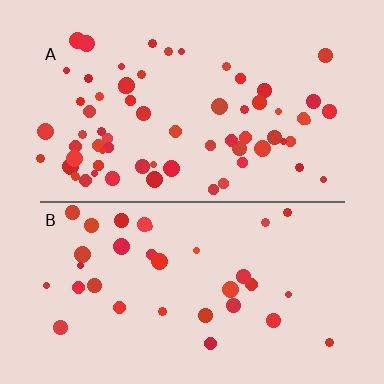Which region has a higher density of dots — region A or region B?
A (the top).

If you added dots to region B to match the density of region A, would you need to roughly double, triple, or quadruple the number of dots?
Approximately double.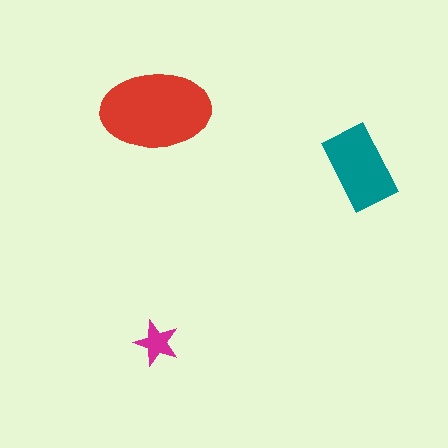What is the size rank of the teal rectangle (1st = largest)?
2nd.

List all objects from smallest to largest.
The magenta star, the teal rectangle, the red ellipse.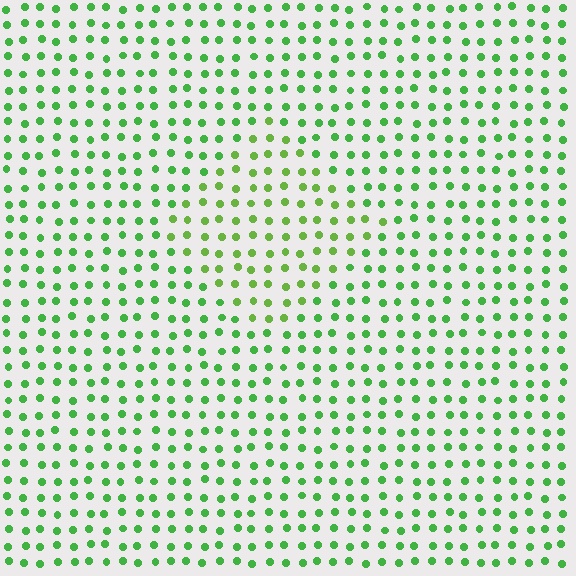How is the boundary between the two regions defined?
The boundary is defined purely by a slight shift in hue (about 22 degrees). Spacing, size, and orientation are identical on both sides.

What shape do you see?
I see a diamond.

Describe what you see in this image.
The image is filled with small green elements in a uniform arrangement. A diamond-shaped region is visible where the elements are tinted to a slightly different hue, forming a subtle color boundary.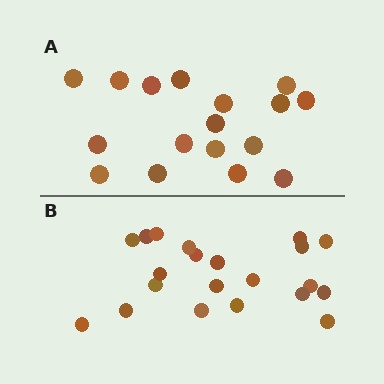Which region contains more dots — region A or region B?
Region B (the bottom region) has more dots.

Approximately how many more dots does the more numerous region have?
Region B has about 4 more dots than region A.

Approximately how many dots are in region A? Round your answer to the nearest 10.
About 20 dots. (The exact count is 17, which rounds to 20.)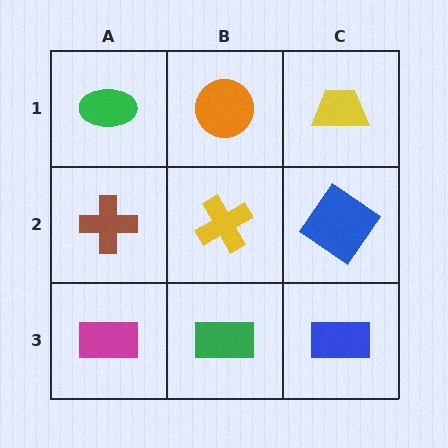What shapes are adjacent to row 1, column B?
A yellow cross (row 2, column B), a green ellipse (row 1, column A), a yellow trapezoid (row 1, column C).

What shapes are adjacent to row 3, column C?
A blue diamond (row 2, column C), a green rectangle (row 3, column B).